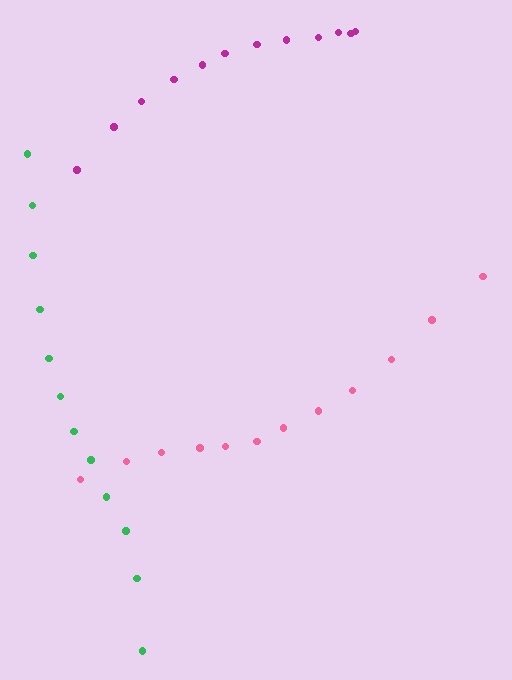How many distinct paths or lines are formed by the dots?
There are 3 distinct paths.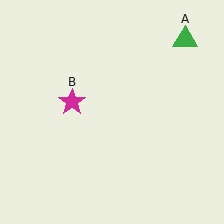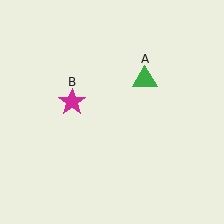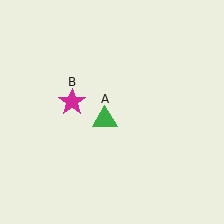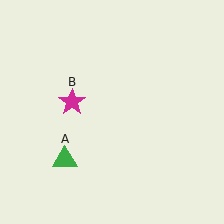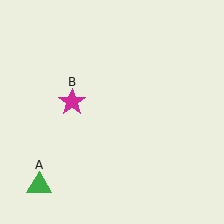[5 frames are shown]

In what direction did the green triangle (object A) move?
The green triangle (object A) moved down and to the left.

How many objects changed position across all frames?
1 object changed position: green triangle (object A).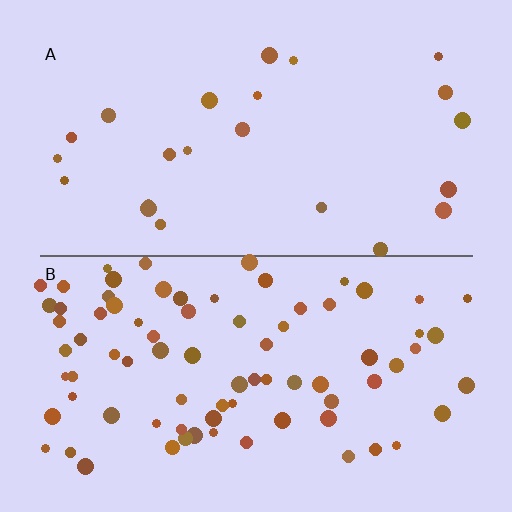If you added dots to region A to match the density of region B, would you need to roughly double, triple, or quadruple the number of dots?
Approximately triple.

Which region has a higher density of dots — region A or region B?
B (the bottom).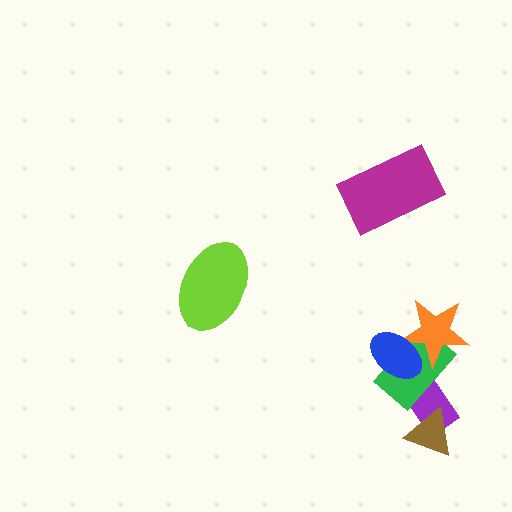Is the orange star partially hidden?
Yes, it is partially covered by another shape.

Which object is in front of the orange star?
The blue ellipse is in front of the orange star.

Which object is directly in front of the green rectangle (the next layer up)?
The orange star is directly in front of the green rectangle.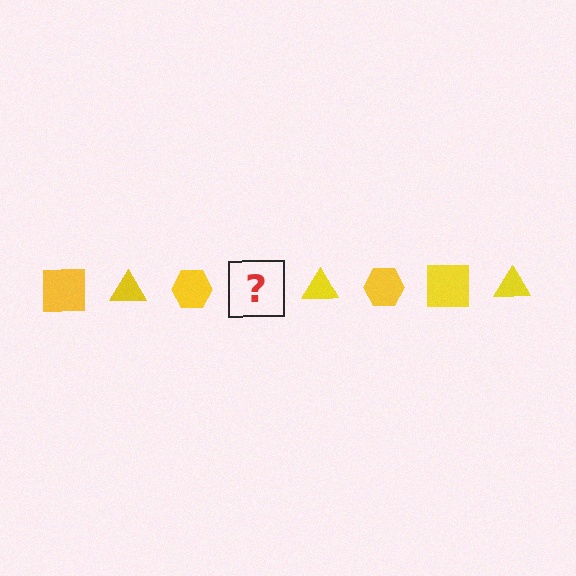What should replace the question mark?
The question mark should be replaced with a yellow square.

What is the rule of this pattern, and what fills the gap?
The rule is that the pattern cycles through square, triangle, hexagon shapes in yellow. The gap should be filled with a yellow square.